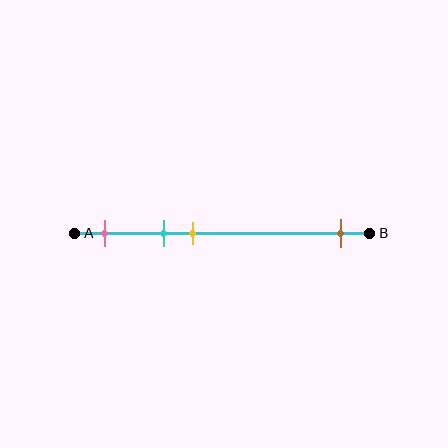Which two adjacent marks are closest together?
The cyan and yellow marks are the closest adjacent pair.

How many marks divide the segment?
There are 4 marks dividing the segment.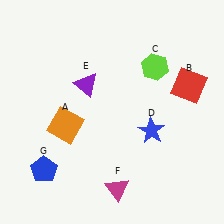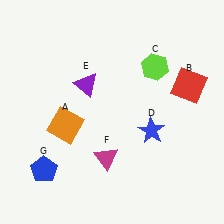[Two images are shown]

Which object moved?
The magenta triangle (F) moved up.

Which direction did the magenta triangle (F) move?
The magenta triangle (F) moved up.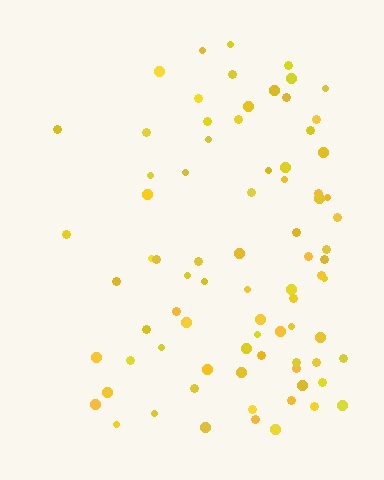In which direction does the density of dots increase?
From left to right, with the right side densest.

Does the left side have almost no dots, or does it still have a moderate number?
Still a moderate number, just noticeably fewer than the right.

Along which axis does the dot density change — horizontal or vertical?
Horizontal.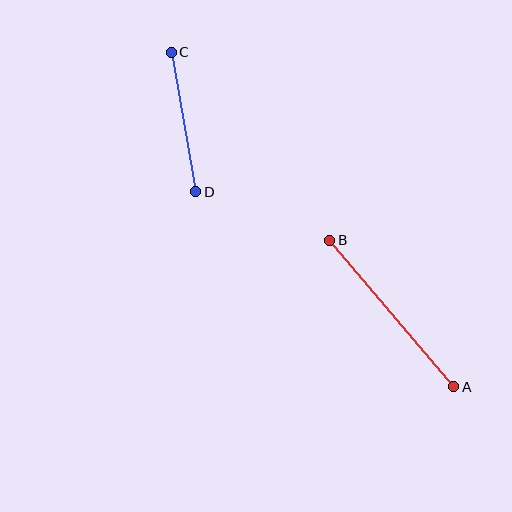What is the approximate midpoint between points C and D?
The midpoint is at approximately (184, 122) pixels.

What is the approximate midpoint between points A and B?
The midpoint is at approximately (392, 313) pixels.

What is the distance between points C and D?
The distance is approximately 142 pixels.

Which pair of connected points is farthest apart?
Points A and B are farthest apart.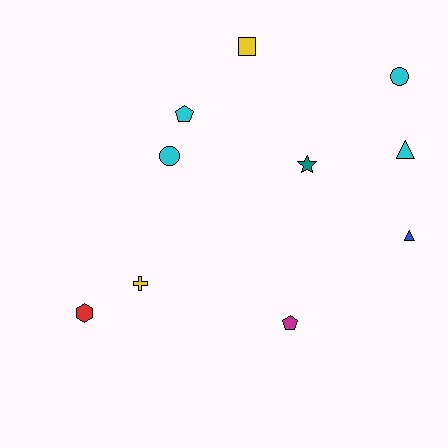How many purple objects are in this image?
There are no purple objects.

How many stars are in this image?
There is 1 star.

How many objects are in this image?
There are 10 objects.